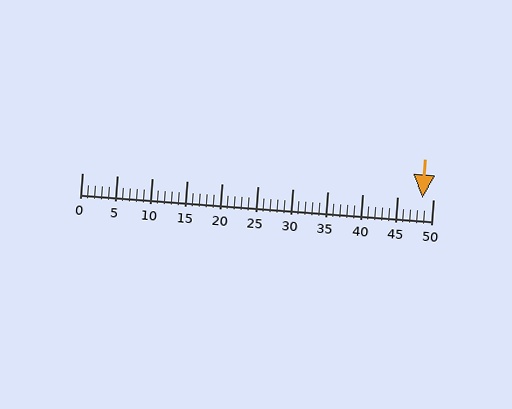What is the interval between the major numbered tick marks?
The major tick marks are spaced 5 units apart.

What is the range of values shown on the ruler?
The ruler shows values from 0 to 50.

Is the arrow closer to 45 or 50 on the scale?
The arrow is closer to 50.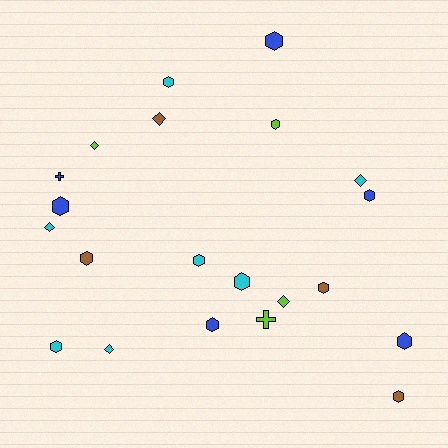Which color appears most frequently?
Cyan, with 7 objects.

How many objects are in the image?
There are 21 objects.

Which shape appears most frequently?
Hexagon, with 13 objects.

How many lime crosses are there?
There is 1 lime cross.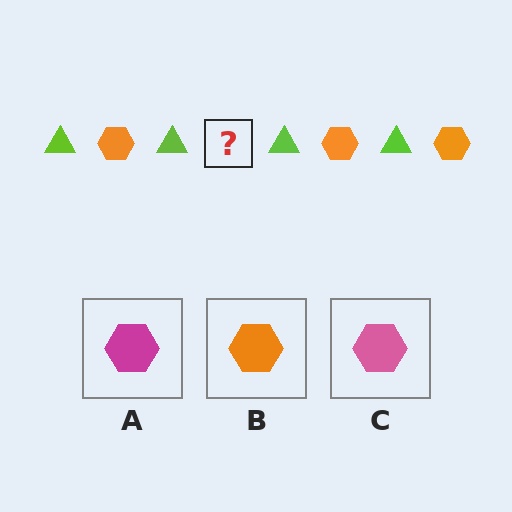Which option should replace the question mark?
Option B.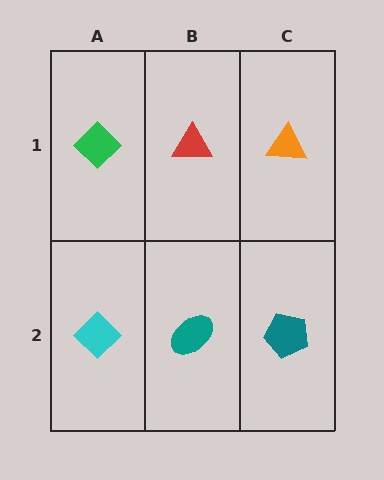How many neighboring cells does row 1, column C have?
2.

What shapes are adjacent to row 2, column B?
A red triangle (row 1, column B), a cyan diamond (row 2, column A), a teal pentagon (row 2, column C).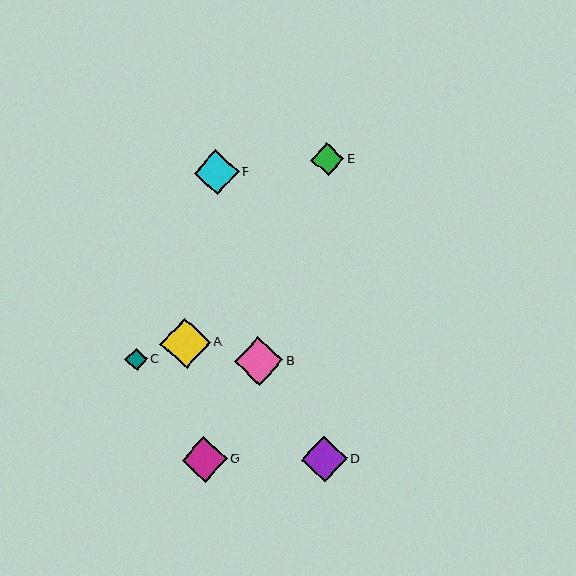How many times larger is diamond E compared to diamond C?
Diamond E is approximately 1.5 times the size of diamond C.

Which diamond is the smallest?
Diamond C is the smallest with a size of approximately 22 pixels.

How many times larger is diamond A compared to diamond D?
Diamond A is approximately 1.1 times the size of diamond D.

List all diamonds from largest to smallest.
From largest to smallest: A, B, D, G, F, E, C.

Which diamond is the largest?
Diamond A is the largest with a size of approximately 51 pixels.